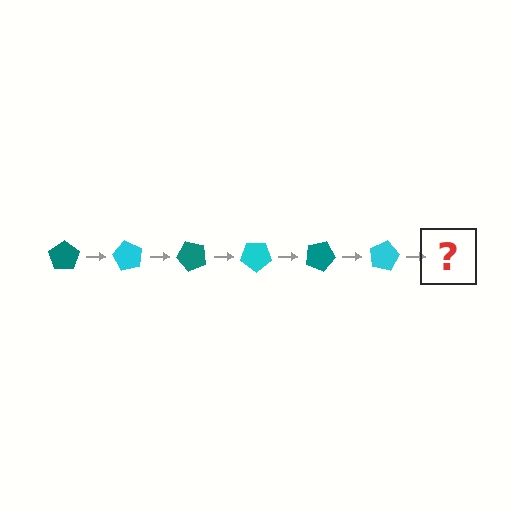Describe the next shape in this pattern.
It should be a teal pentagon, rotated 360 degrees from the start.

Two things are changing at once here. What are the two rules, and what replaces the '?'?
The two rules are that it rotates 60 degrees each step and the color cycles through teal and cyan. The '?' should be a teal pentagon, rotated 360 degrees from the start.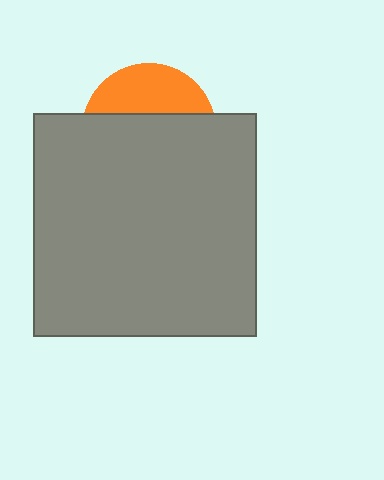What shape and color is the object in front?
The object in front is a gray square.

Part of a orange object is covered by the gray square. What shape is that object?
It is a circle.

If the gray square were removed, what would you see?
You would see the complete orange circle.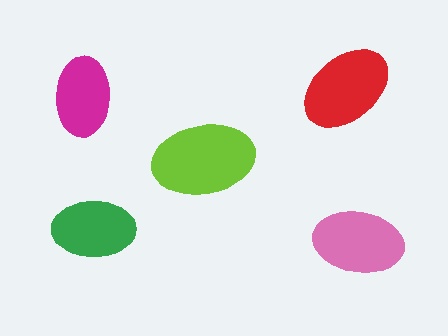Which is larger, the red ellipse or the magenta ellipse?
The red one.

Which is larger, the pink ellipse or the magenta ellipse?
The pink one.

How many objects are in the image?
There are 5 objects in the image.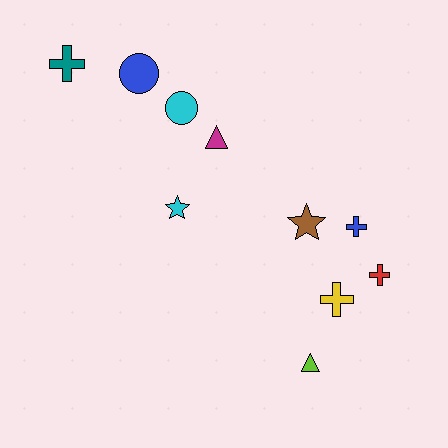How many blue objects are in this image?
There are 2 blue objects.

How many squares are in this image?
There are no squares.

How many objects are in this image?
There are 10 objects.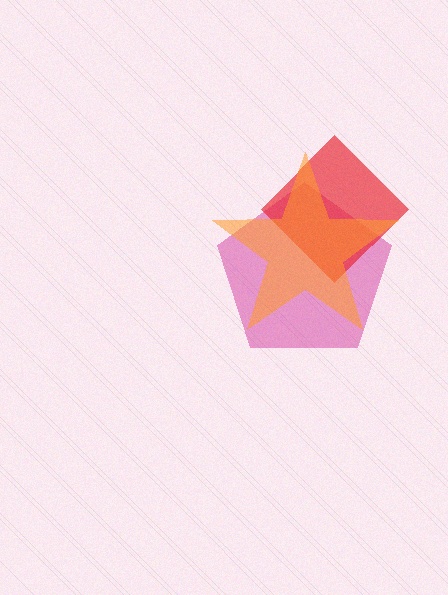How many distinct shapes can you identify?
There are 3 distinct shapes: a magenta pentagon, a red diamond, an orange star.